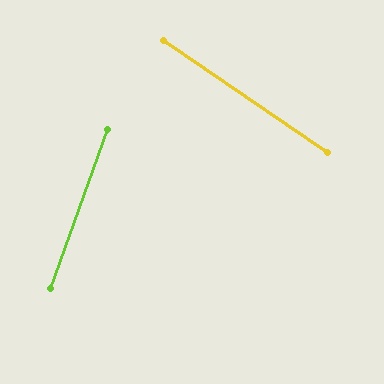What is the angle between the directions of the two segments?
Approximately 76 degrees.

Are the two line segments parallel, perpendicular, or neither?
Neither parallel nor perpendicular — they differ by about 76°.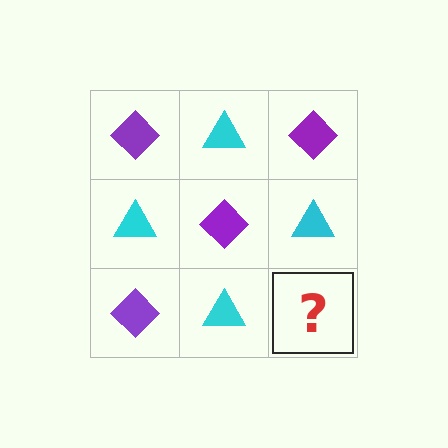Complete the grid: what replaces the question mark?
The question mark should be replaced with a purple diamond.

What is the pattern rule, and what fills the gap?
The rule is that it alternates purple diamond and cyan triangle in a checkerboard pattern. The gap should be filled with a purple diamond.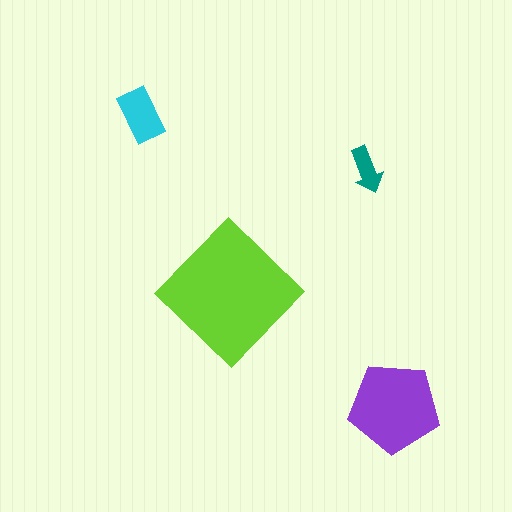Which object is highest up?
The cyan rectangle is topmost.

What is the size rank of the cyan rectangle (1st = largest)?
3rd.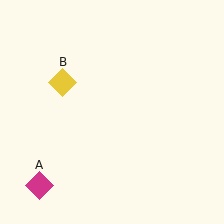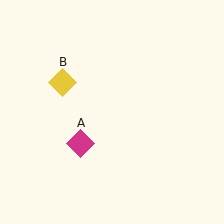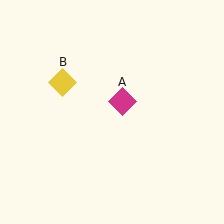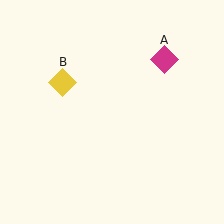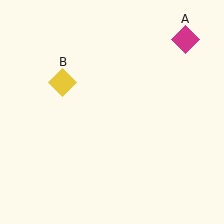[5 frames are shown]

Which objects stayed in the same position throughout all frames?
Yellow diamond (object B) remained stationary.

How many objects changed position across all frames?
1 object changed position: magenta diamond (object A).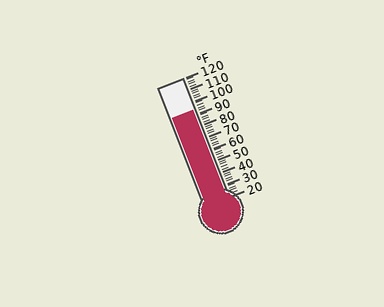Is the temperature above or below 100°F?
The temperature is below 100°F.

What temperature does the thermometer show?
The thermometer shows approximately 94°F.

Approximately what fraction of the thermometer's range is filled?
The thermometer is filled to approximately 75% of its range.